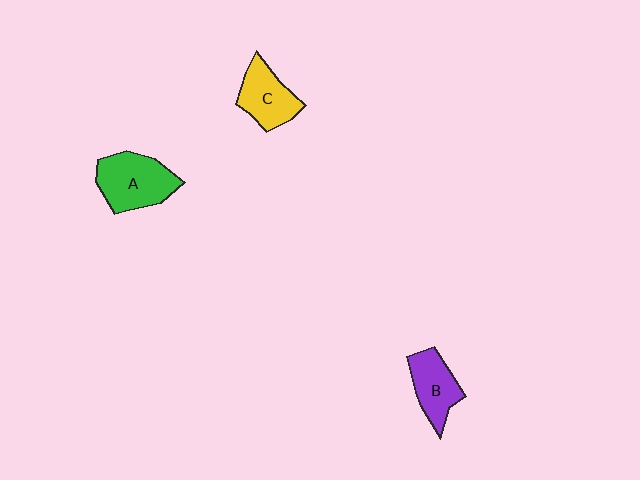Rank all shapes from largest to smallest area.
From largest to smallest: A (green), C (yellow), B (purple).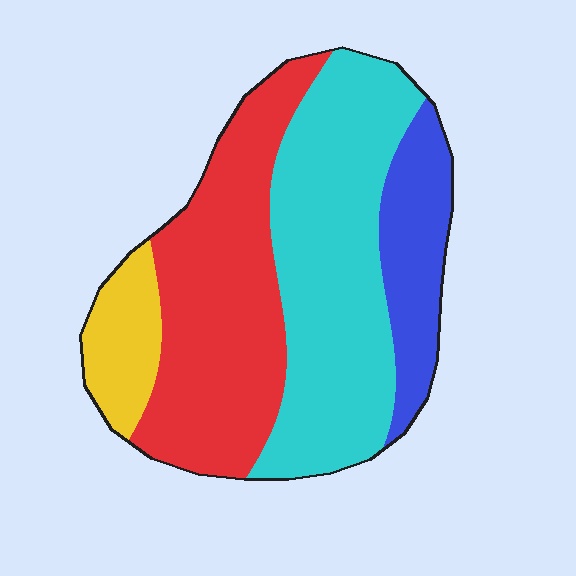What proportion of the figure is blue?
Blue takes up about one eighth (1/8) of the figure.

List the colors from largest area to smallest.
From largest to smallest: cyan, red, blue, yellow.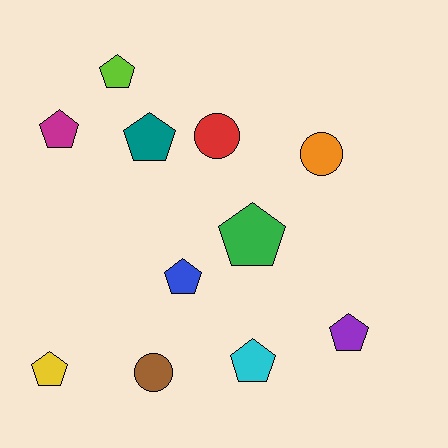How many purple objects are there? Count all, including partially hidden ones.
There is 1 purple object.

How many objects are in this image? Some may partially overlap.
There are 11 objects.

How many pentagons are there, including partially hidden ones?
There are 8 pentagons.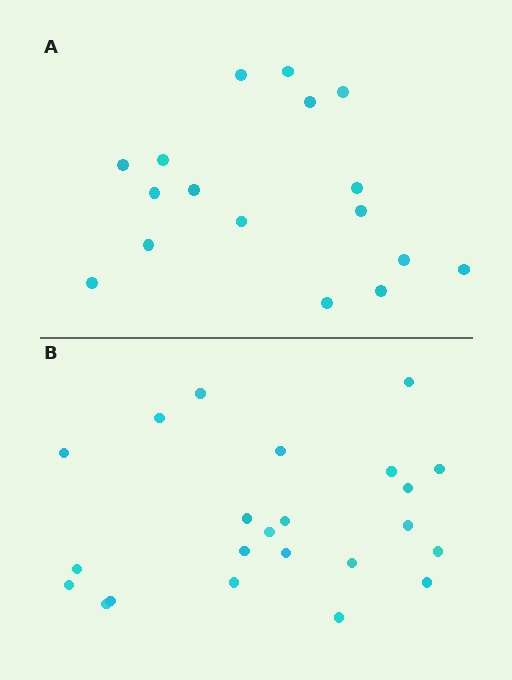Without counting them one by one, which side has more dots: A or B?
Region B (the bottom region) has more dots.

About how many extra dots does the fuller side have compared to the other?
Region B has about 6 more dots than region A.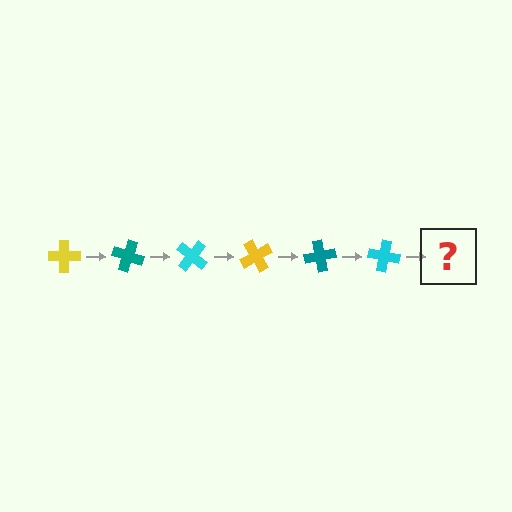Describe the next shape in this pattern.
It should be a yellow cross, rotated 120 degrees from the start.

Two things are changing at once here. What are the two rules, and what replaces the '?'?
The two rules are that it rotates 20 degrees each step and the color cycles through yellow, teal, and cyan. The '?' should be a yellow cross, rotated 120 degrees from the start.